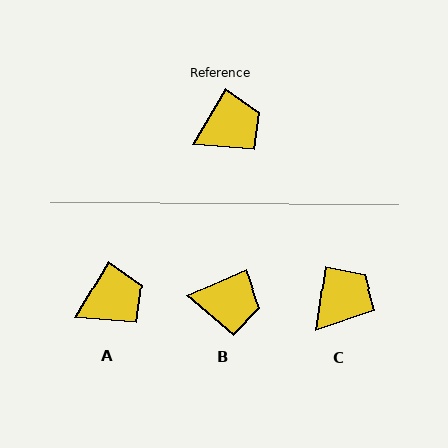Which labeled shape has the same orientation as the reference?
A.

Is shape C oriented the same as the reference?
No, it is off by about 23 degrees.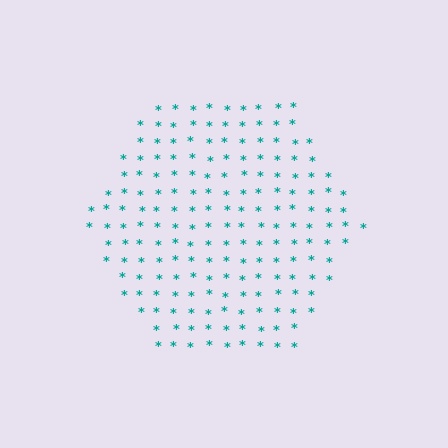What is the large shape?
The large shape is a hexagon.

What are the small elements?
The small elements are asterisks.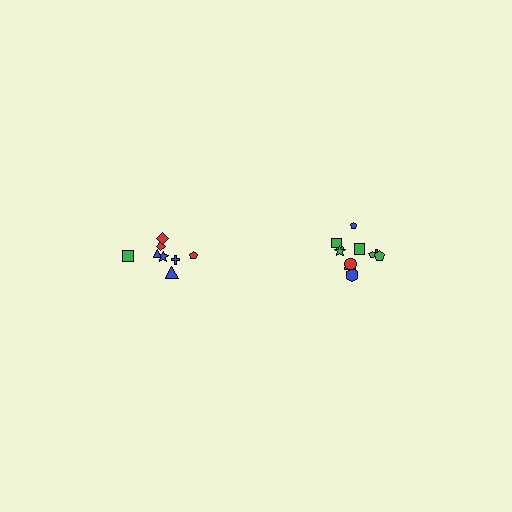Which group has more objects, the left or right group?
The right group.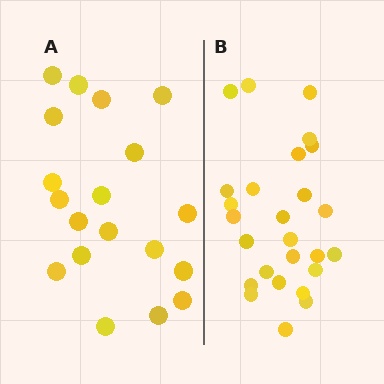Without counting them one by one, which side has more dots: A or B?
Region B (the right region) has more dots.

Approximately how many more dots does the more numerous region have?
Region B has roughly 8 or so more dots than region A.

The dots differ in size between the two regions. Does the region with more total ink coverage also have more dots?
No. Region A has more total ink coverage because its dots are larger, but region B actually contains more individual dots. Total area can be misleading — the number of items is what matters here.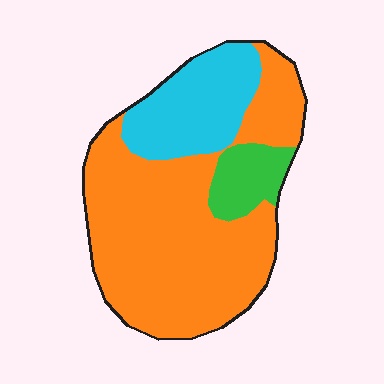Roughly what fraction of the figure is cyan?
Cyan covers about 20% of the figure.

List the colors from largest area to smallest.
From largest to smallest: orange, cyan, green.